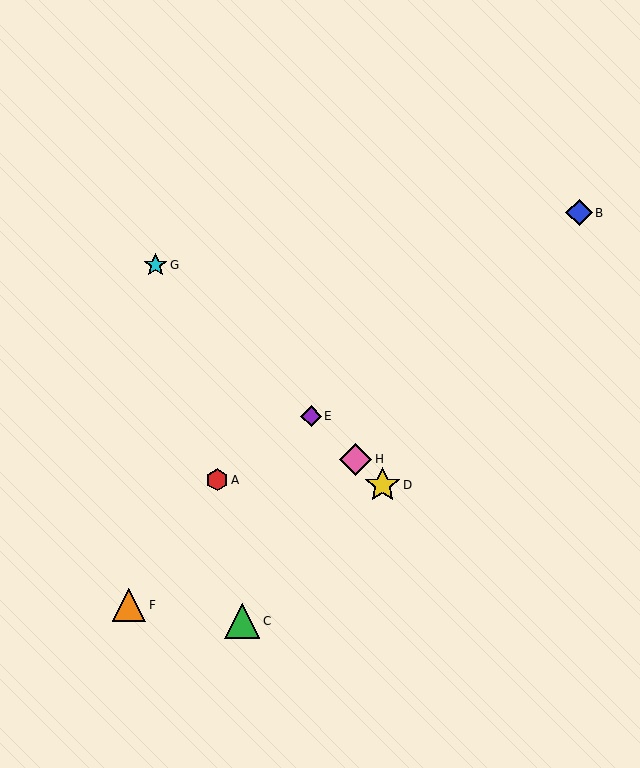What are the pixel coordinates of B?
Object B is at (579, 213).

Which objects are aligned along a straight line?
Objects D, E, G, H are aligned along a straight line.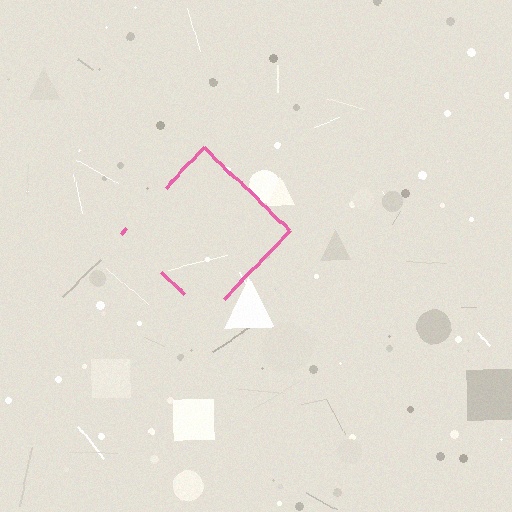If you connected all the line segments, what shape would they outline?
They would outline a diamond.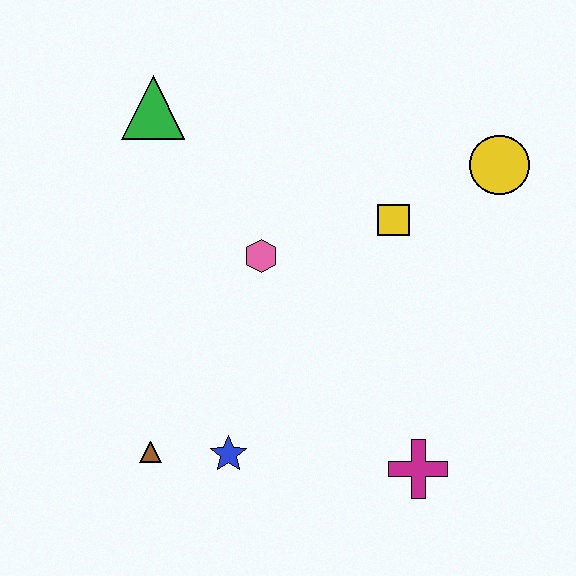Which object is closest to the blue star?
The brown triangle is closest to the blue star.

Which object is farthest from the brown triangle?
The yellow circle is farthest from the brown triangle.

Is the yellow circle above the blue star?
Yes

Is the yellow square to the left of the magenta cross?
Yes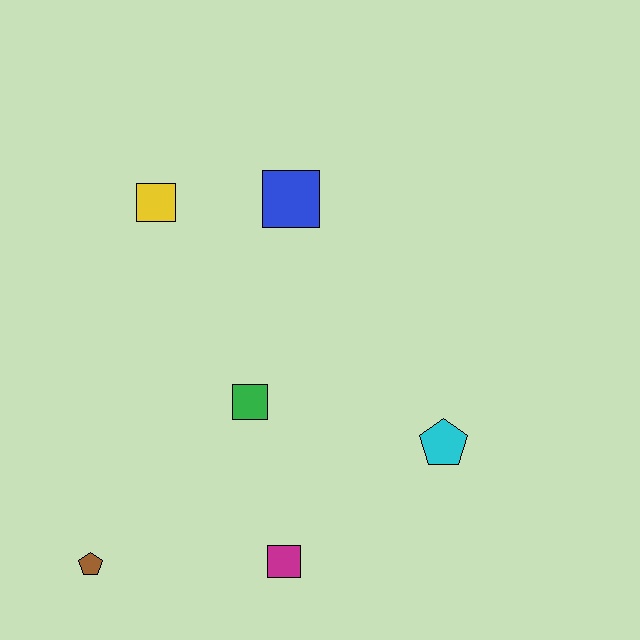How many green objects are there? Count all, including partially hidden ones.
There is 1 green object.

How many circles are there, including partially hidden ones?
There are no circles.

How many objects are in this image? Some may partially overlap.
There are 6 objects.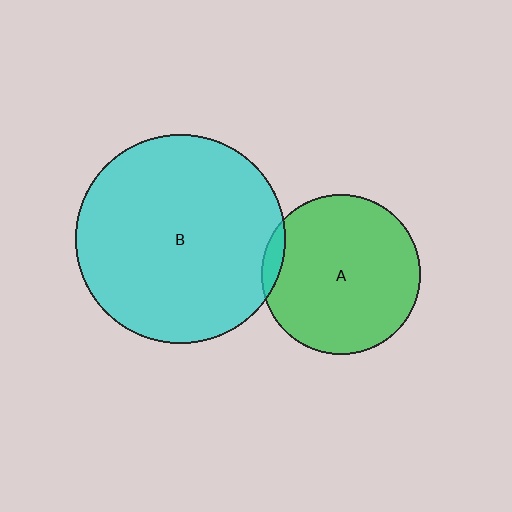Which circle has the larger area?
Circle B (cyan).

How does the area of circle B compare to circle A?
Approximately 1.7 times.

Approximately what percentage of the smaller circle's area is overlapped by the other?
Approximately 5%.